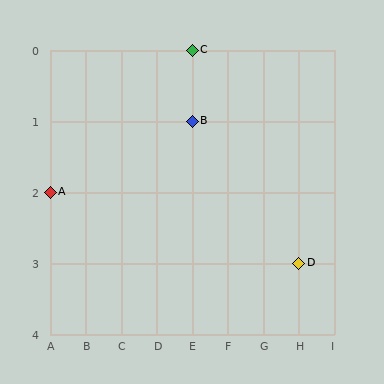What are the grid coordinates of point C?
Point C is at grid coordinates (E, 0).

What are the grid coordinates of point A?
Point A is at grid coordinates (A, 2).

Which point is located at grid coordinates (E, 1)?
Point B is at (E, 1).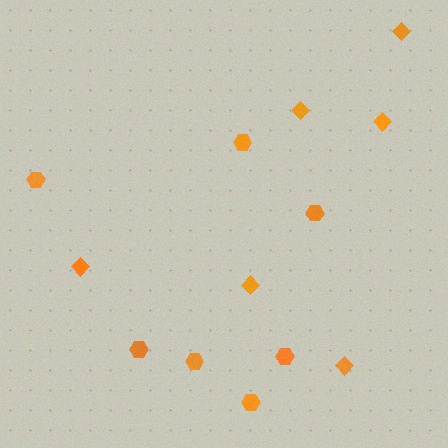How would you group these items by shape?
There are 2 groups: one group of hexagons (7) and one group of diamonds (6).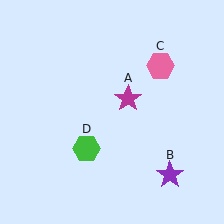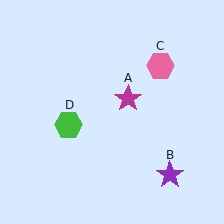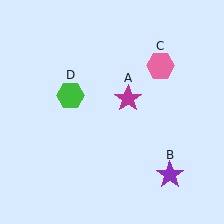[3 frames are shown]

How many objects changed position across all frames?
1 object changed position: green hexagon (object D).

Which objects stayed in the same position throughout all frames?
Magenta star (object A) and purple star (object B) and pink hexagon (object C) remained stationary.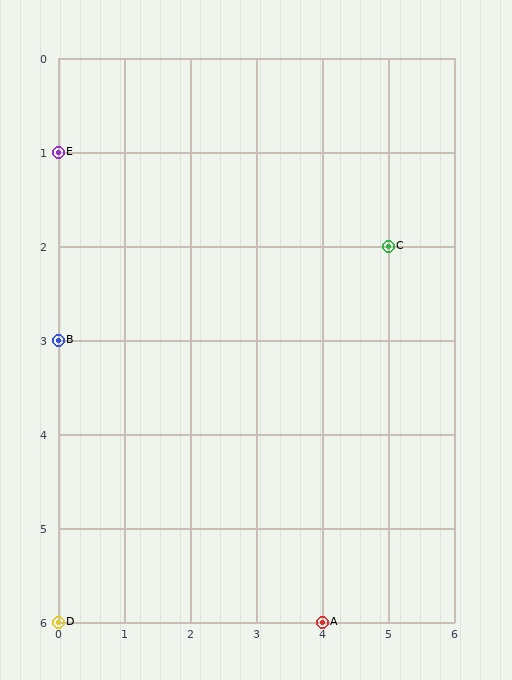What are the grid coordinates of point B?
Point B is at grid coordinates (0, 3).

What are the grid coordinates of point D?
Point D is at grid coordinates (0, 6).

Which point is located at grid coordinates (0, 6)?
Point D is at (0, 6).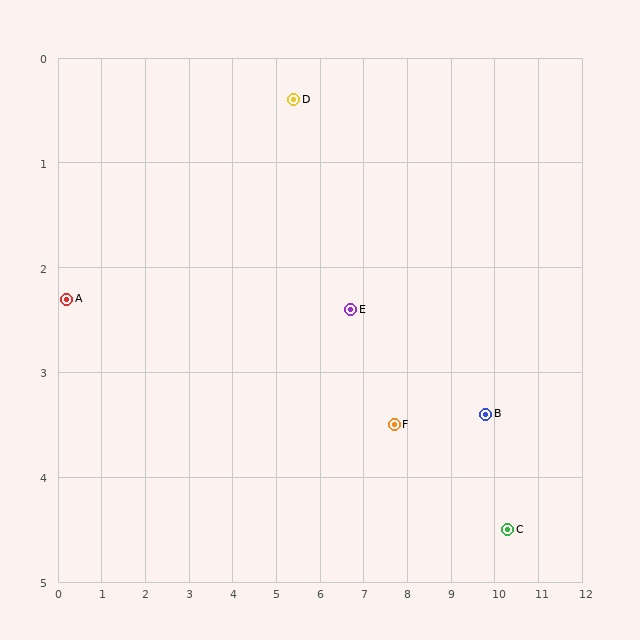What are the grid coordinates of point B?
Point B is at approximately (9.8, 3.4).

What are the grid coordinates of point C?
Point C is at approximately (10.3, 4.5).